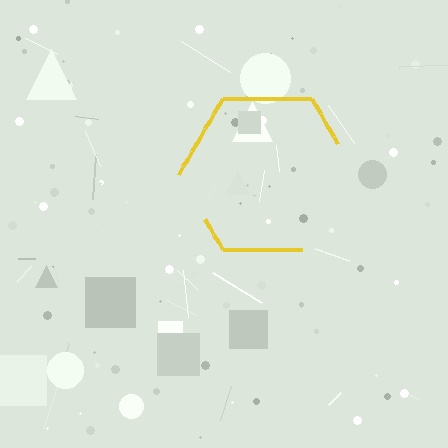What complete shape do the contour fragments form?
The contour fragments form a hexagon.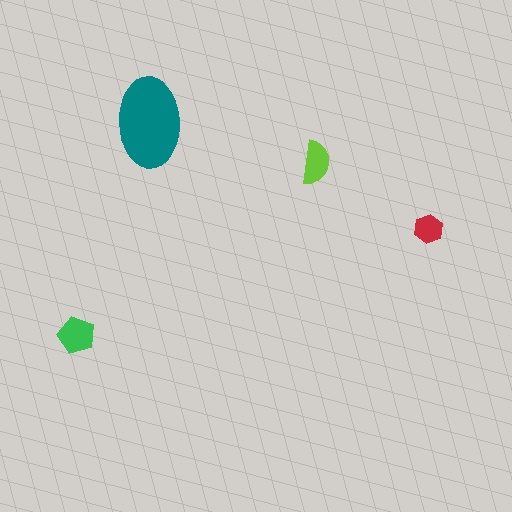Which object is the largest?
The teal ellipse.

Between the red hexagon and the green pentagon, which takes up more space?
The green pentagon.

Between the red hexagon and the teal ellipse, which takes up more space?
The teal ellipse.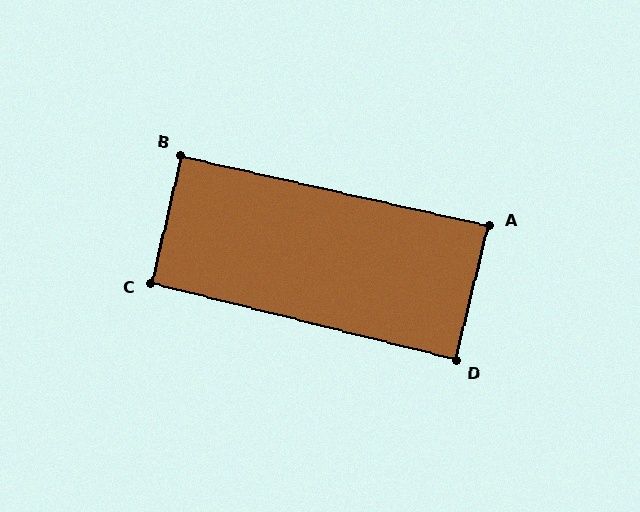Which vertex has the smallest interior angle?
A, at approximately 89 degrees.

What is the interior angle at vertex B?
Approximately 90 degrees (approximately right).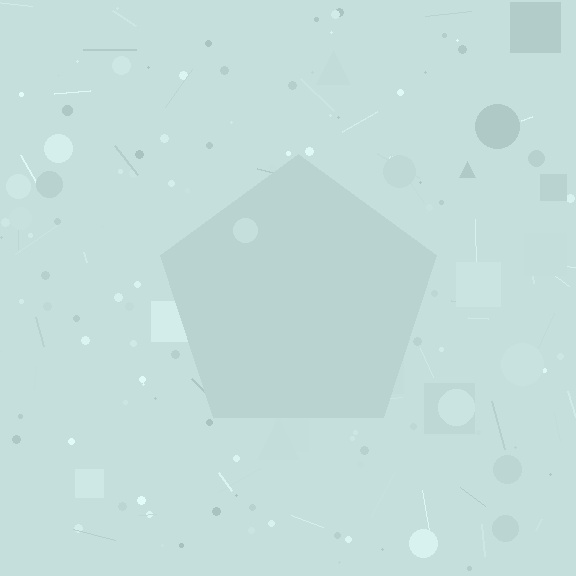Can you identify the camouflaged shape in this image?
The camouflaged shape is a pentagon.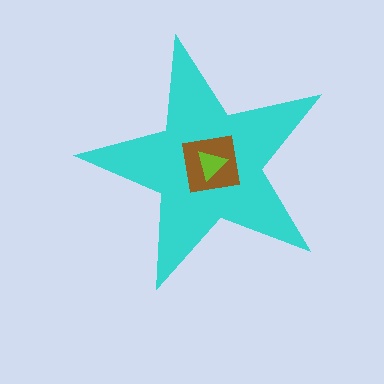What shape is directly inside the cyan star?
The brown square.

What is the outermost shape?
The cyan star.